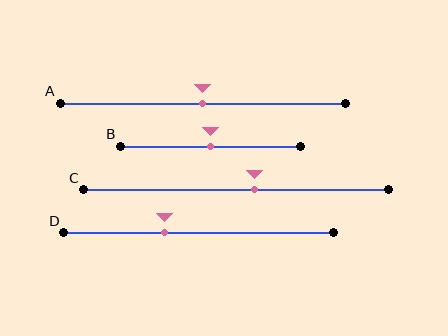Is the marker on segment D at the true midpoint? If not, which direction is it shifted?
No, the marker on segment D is shifted to the left by about 13% of the segment length.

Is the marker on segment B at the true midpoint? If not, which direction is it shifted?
Yes, the marker on segment B is at the true midpoint.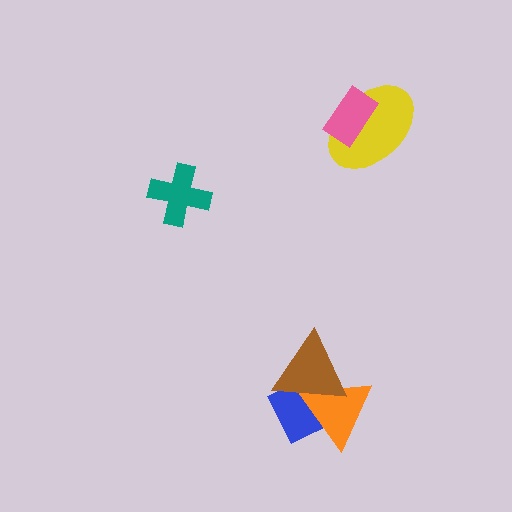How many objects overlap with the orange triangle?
2 objects overlap with the orange triangle.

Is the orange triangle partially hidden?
Yes, it is partially covered by another shape.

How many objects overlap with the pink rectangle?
1 object overlaps with the pink rectangle.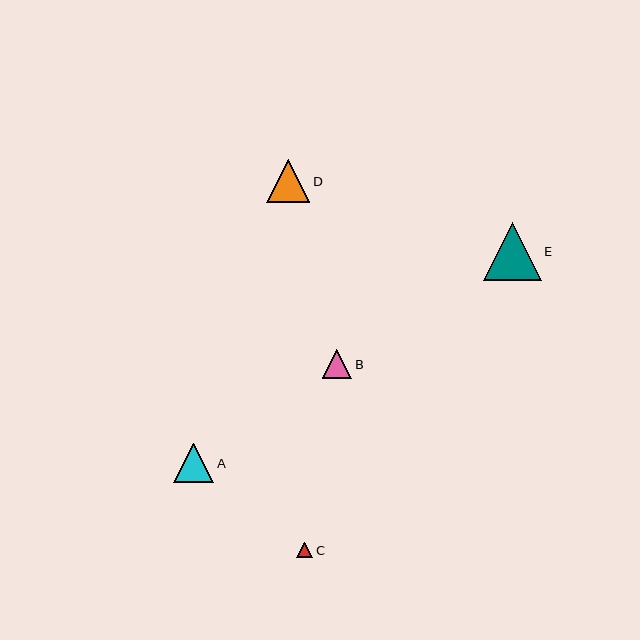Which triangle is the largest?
Triangle E is the largest with a size of approximately 58 pixels.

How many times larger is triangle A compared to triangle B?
Triangle A is approximately 1.4 times the size of triangle B.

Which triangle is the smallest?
Triangle C is the smallest with a size of approximately 16 pixels.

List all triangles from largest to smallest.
From largest to smallest: E, D, A, B, C.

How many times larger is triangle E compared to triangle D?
Triangle E is approximately 1.3 times the size of triangle D.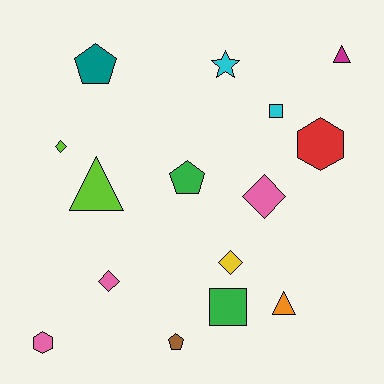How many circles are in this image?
There are no circles.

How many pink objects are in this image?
There are 3 pink objects.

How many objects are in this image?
There are 15 objects.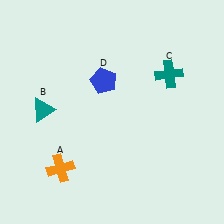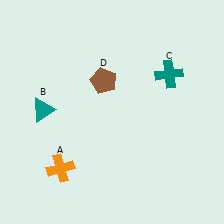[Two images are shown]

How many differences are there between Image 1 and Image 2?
There is 1 difference between the two images.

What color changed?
The pentagon (D) changed from blue in Image 1 to brown in Image 2.